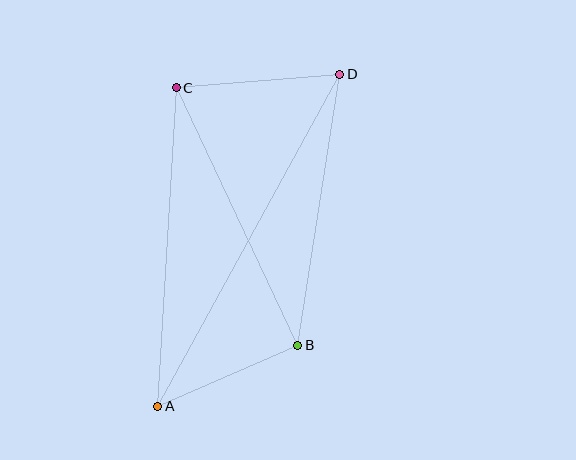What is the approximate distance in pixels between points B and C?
The distance between B and C is approximately 285 pixels.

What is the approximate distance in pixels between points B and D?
The distance between B and D is approximately 274 pixels.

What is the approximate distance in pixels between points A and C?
The distance between A and C is approximately 319 pixels.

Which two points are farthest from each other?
Points A and D are farthest from each other.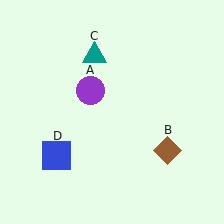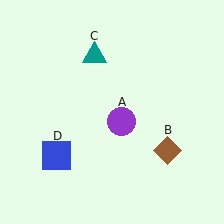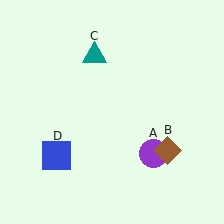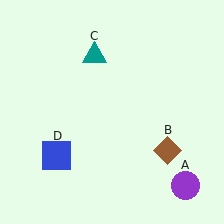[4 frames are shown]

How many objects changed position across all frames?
1 object changed position: purple circle (object A).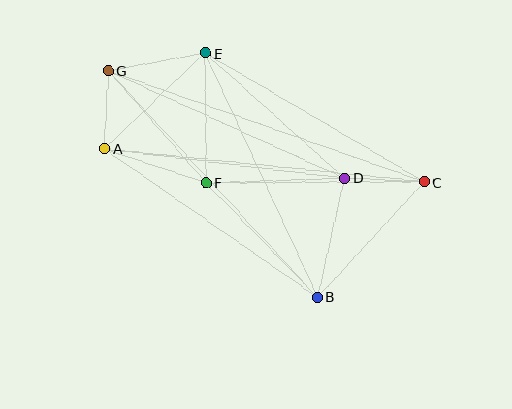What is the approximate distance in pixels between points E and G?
The distance between E and G is approximately 99 pixels.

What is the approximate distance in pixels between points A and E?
The distance between A and E is approximately 139 pixels.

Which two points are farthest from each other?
Points C and G are farthest from each other.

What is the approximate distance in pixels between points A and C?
The distance between A and C is approximately 321 pixels.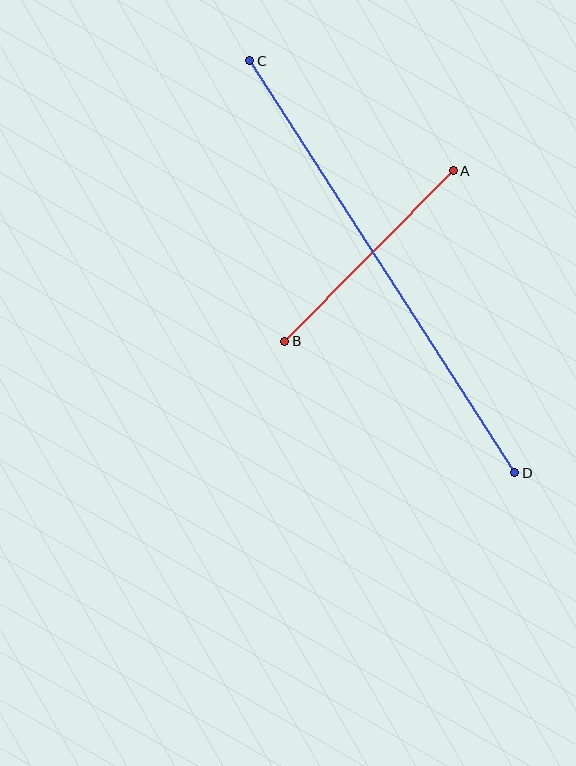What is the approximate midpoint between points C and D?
The midpoint is at approximately (382, 267) pixels.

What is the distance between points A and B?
The distance is approximately 240 pixels.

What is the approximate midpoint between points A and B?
The midpoint is at approximately (369, 256) pixels.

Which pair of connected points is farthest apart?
Points C and D are farthest apart.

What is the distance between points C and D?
The distance is approximately 490 pixels.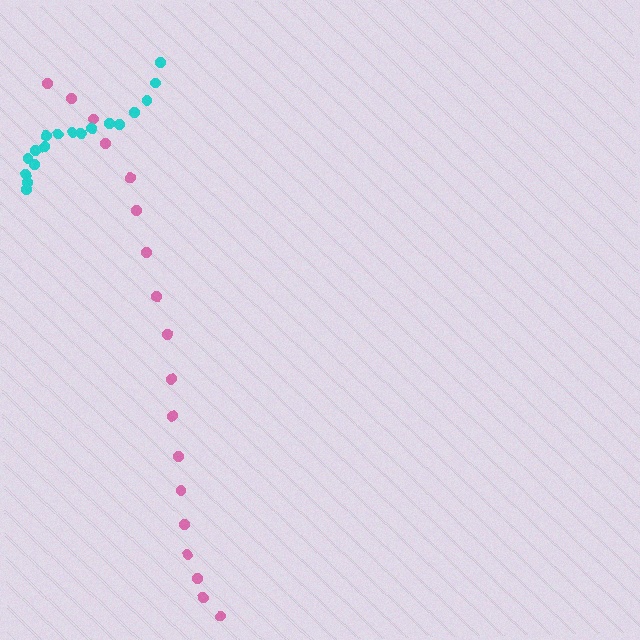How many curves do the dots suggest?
There are 2 distinct paths.